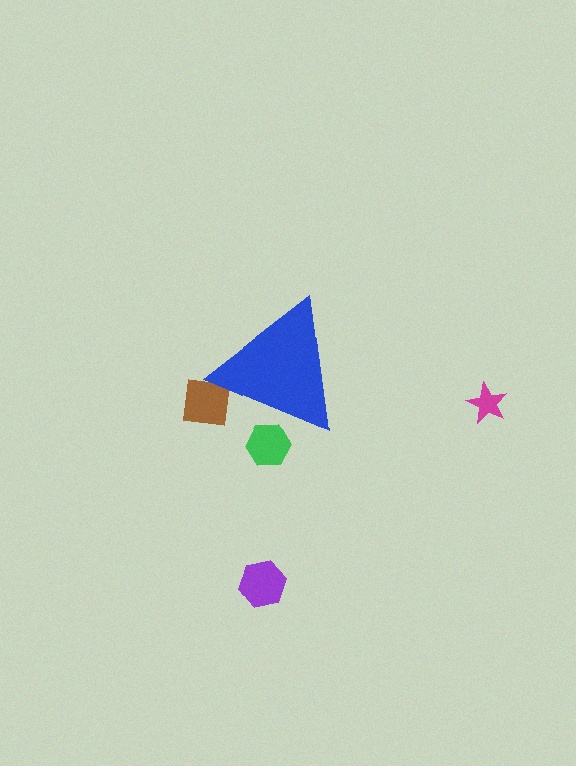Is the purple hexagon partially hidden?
No, the purple hexagon is fully visible.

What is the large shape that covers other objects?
A blue triangle.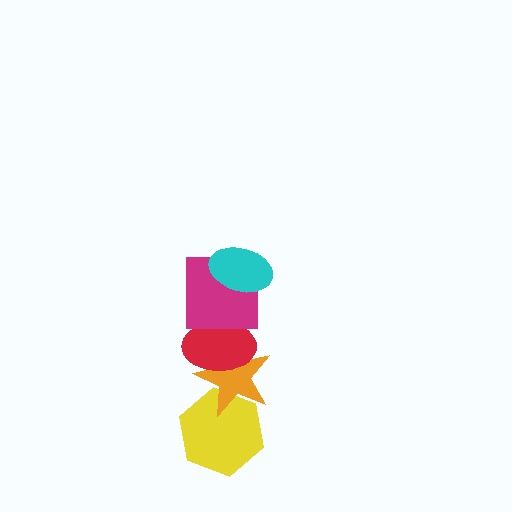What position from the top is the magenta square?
The magenta square is 2nd from the top.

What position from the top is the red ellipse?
The red ellipse is 3rd from the top.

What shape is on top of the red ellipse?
The magenta square is on top of the red ellipse.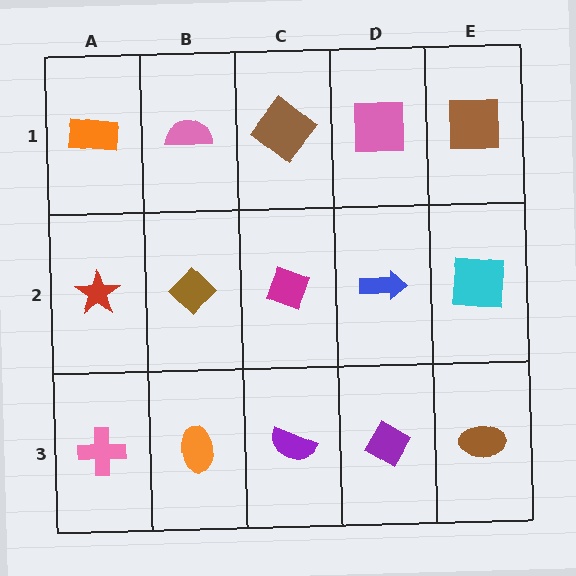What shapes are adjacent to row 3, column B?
A brown diamond (row 2, column B), a pink cross (row 3, column A), a purple semicircle (row 3, column C).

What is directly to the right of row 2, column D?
A cyan square.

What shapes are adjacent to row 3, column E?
A cyan square (row 2, column E), a purple diamond (row 3, column D).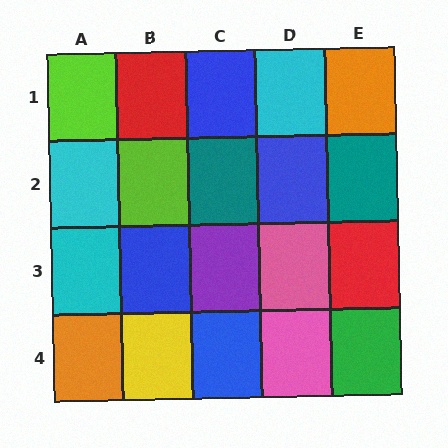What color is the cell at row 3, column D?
Pink.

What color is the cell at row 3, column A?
Cyan.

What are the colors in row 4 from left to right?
Orange, yellow, blue, pink, green.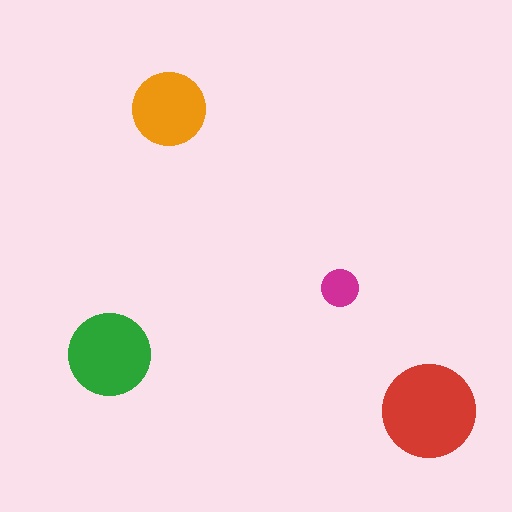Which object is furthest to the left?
The green circle is leftmost.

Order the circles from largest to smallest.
the red one, the green one, the orange one, the magenta one.